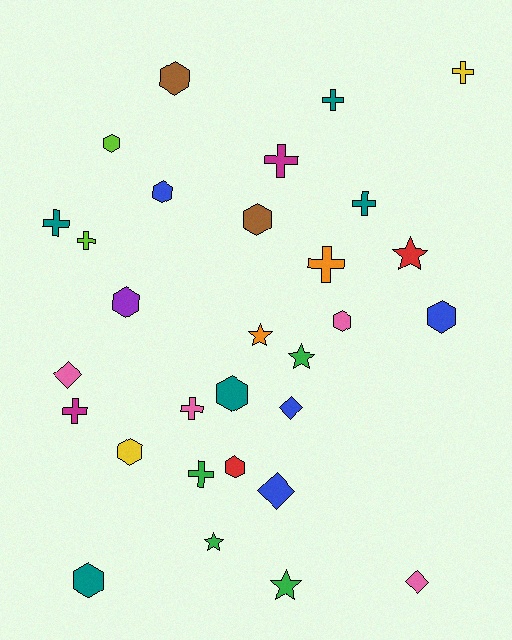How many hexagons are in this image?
There are 11 hexagons.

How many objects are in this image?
There are 30 objects.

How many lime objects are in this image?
There are 2 lime objects.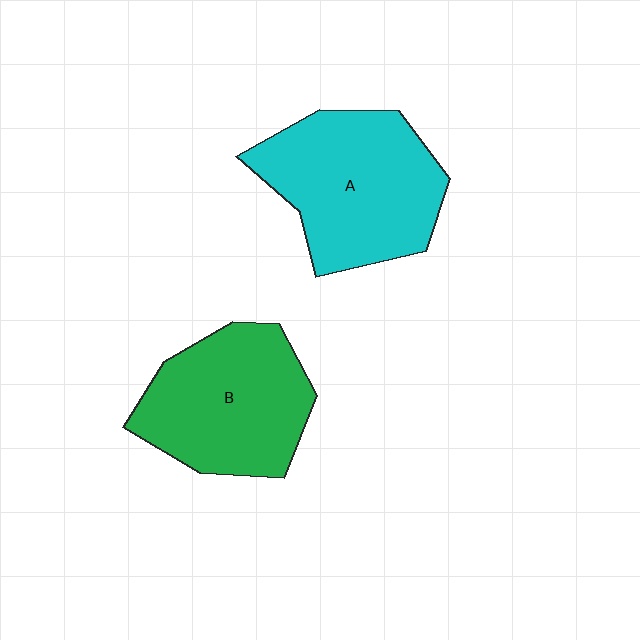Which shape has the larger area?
Shape A (cyan).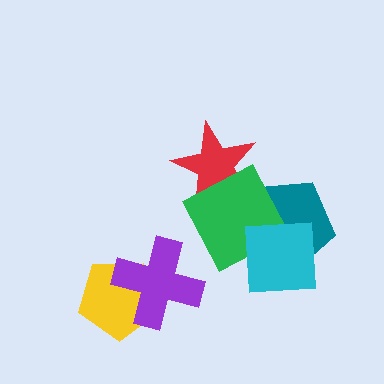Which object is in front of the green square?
The cyan square is in front of the green square.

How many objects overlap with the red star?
1 object overlaps with the red star.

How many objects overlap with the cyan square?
2 objects overlap with the cyan square.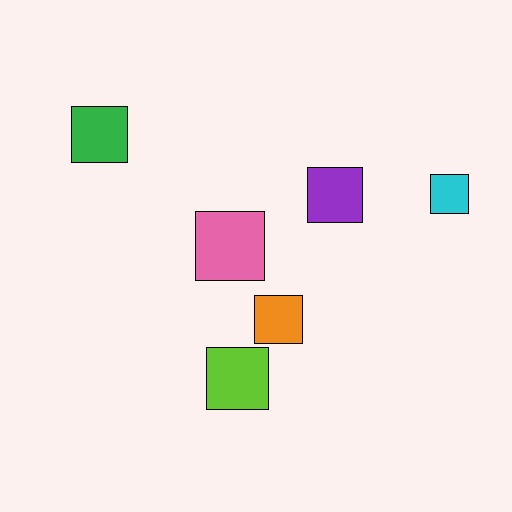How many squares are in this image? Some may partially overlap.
There are 6 squares.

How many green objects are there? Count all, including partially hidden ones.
There is 1 green object.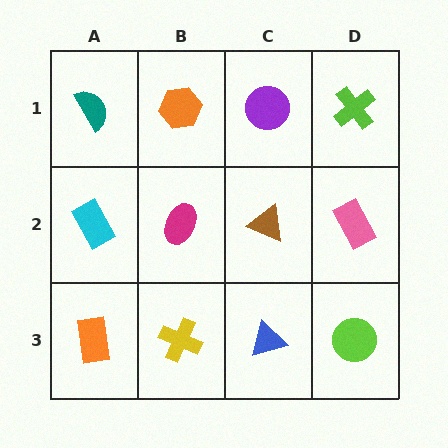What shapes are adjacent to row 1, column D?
A pink rectangle (row 2, column D), a purple circle (row 1, column C).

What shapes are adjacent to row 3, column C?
A brown triangle (row 2, column C), a yellow cross (row 3, column B), a lime circle (row 3, column D).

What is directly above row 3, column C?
A brown triangle.